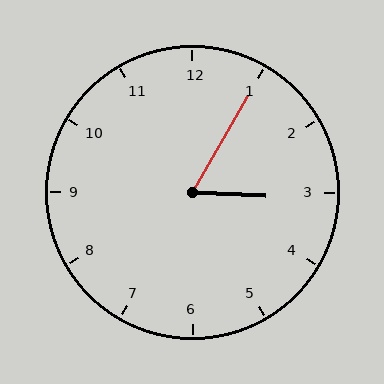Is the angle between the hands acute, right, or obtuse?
It is acute.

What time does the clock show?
3:05.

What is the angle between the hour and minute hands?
Approximately 62 degrees.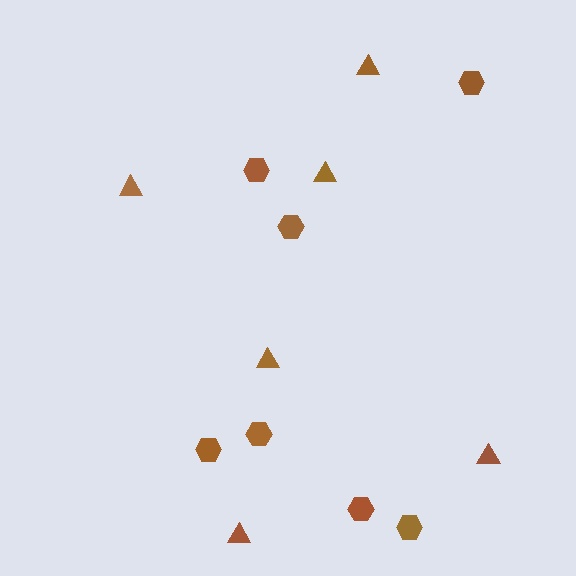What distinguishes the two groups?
There are 2 groups: one group of triangles (6) and one group of hexagons (7).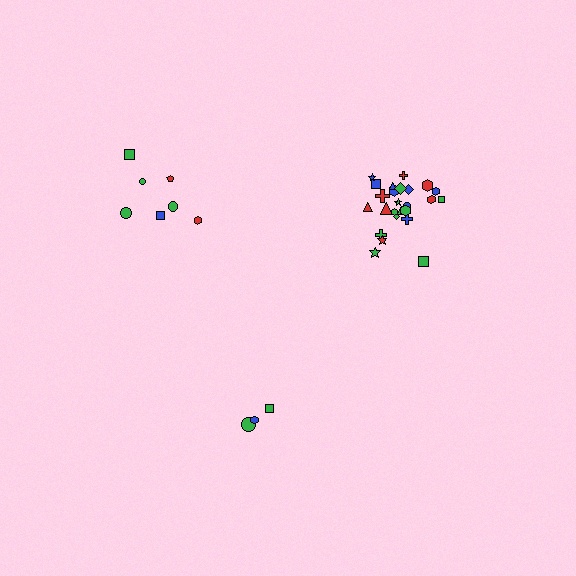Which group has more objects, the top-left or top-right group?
The top-right group.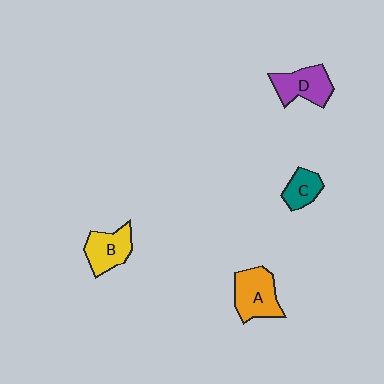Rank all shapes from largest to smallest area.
From largest to smallest: A (orange), D (purple), B (yellow), C (teal).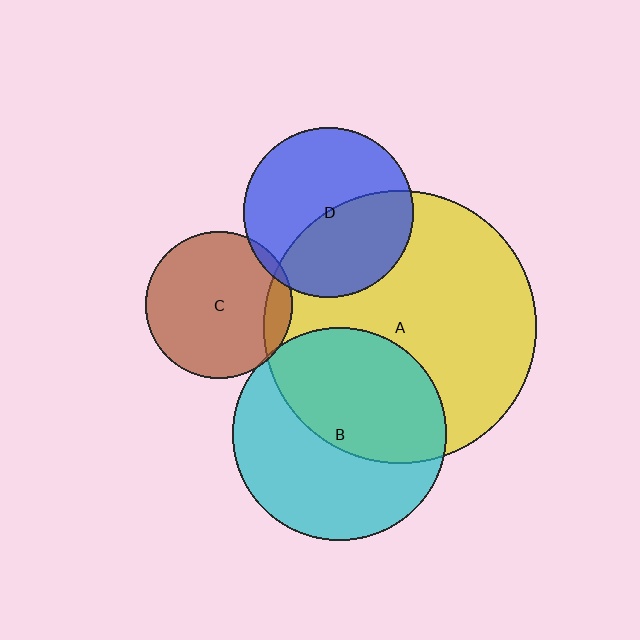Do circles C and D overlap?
Yes.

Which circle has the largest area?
Circle A (yellow).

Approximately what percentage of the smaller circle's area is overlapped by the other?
Approximately 5%.